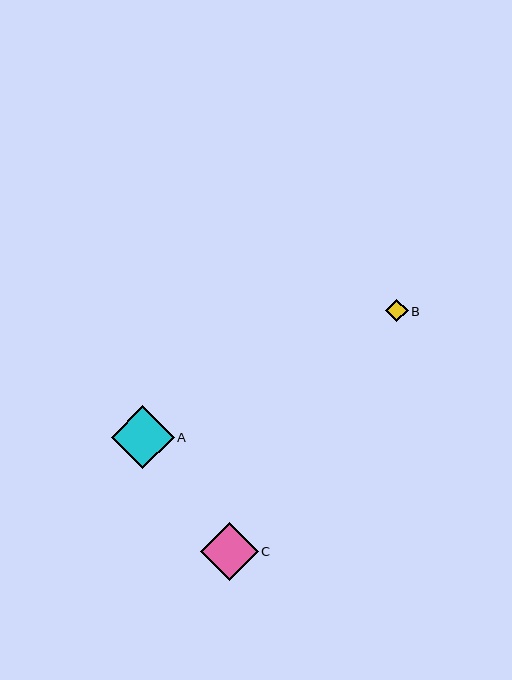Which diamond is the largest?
Diamond A is the largest with a size of approximately 63 pixels.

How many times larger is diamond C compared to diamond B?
Diamond C is approximately 2.5 times the size of diamond B.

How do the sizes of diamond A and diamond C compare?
Diamond A and diamond C are approximately the same size.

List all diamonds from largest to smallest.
From largest to smallest: A, C, B.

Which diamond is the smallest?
Diamond B is the smallest with a size of approximately 23 pixels.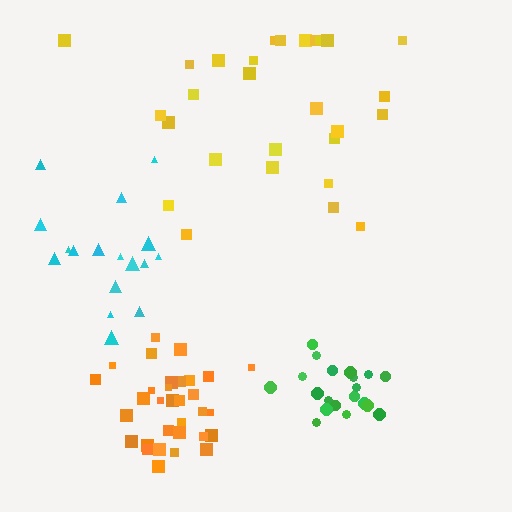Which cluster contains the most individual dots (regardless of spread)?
Orange (33).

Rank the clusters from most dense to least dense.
orange, green, yellow, cyan.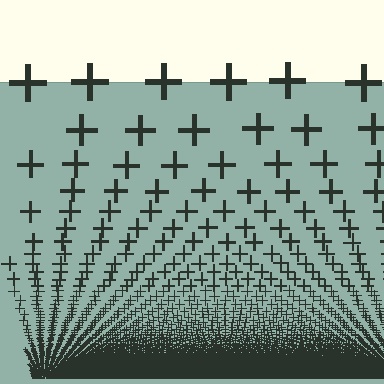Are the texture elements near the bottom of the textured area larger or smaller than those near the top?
Smaller. The gradient is inverted — elements near the bottom are smaller and denser.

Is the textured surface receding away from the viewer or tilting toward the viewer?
The surface appears to tilt toward the viewer. Texture elements get larger and sparser toward the top.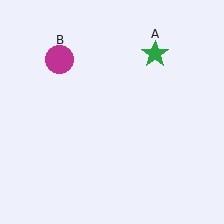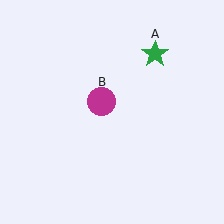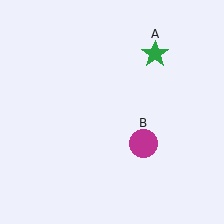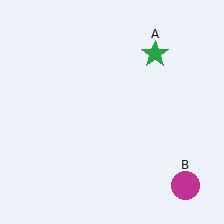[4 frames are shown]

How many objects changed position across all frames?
1 object changed position: magenta circle (object B).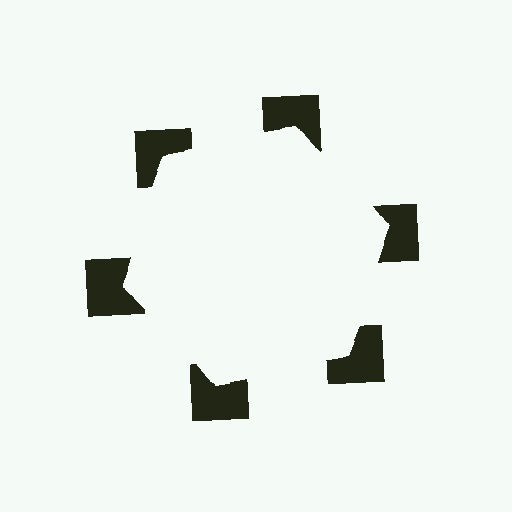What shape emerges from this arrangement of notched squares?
An illusory hexagon — its edges are inferred from the aligned wedge cuts in the notched squares, not physically drawn.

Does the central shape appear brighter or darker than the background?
It typically appears slightly brighter than the background, even though no actual brightness change is drawn.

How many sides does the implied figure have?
6 sides.